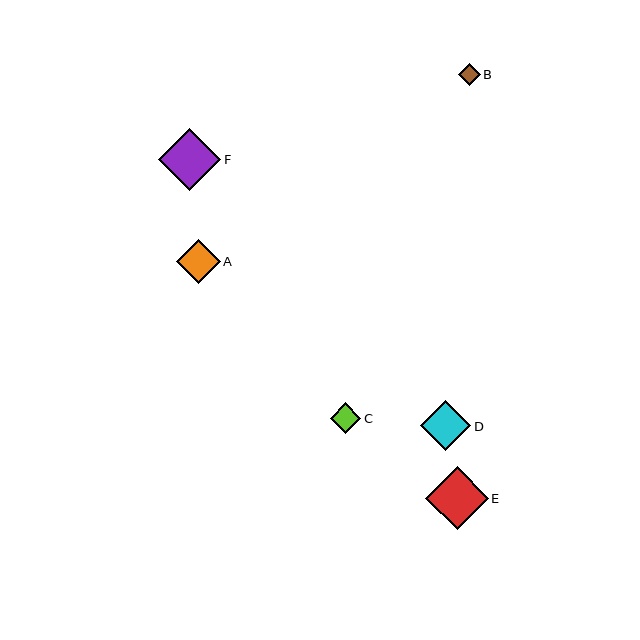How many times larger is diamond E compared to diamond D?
Diamond E is approximately 1.3 times the size of diamond D.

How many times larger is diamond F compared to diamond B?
Diamond F is approximately 2.9 times the size of diamond B.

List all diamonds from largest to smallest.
From largest to smallest: E, F, D, A, C, B.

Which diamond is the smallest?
Diamond B is the smallest with a size of approximately 22 pixels.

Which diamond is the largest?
Diamond E is the largest with a size of approximately 63 pixels.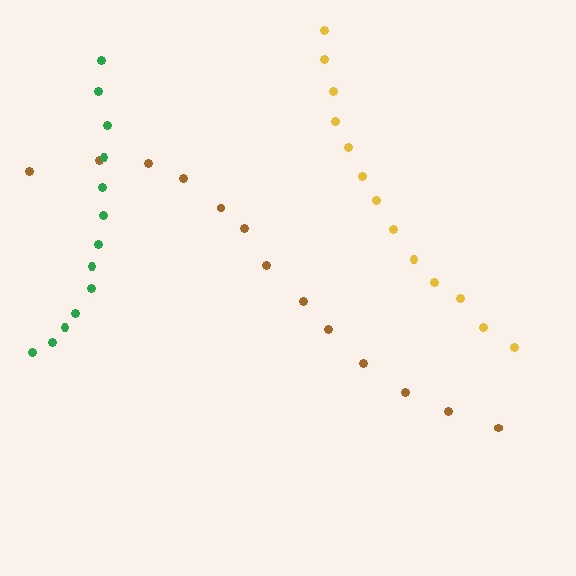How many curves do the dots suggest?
There are 3 distinct paths.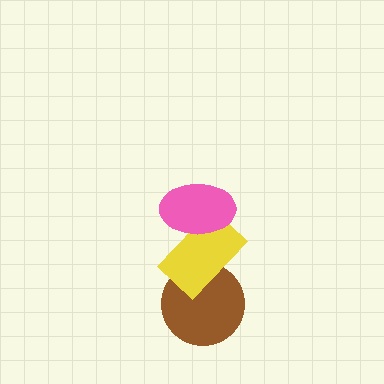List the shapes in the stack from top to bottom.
From top to bottom: the pink ellipse, the yellow rectangle, the brown circle.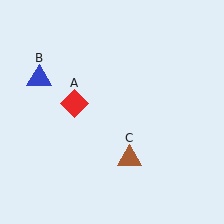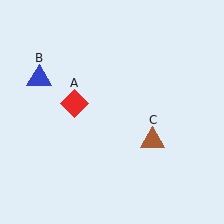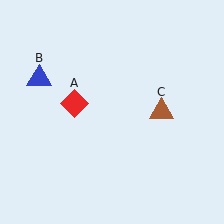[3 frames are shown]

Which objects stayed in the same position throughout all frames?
Red diamond (object A) and blue triangle (object B) remained stationary.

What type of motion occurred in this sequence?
The brown triangle (object C) rotated counterclockwise around the center of the scene.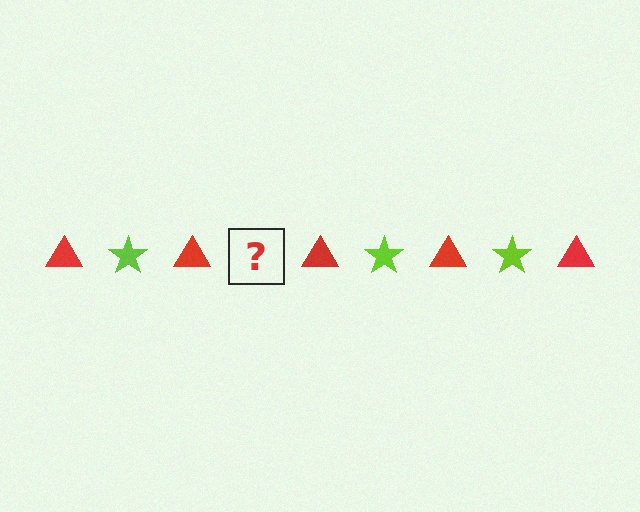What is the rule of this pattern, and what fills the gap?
The rule is that the pattern alternates between red triangle and lime star. The gap should be filled with a lime star.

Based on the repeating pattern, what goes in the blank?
The blank should be a lime star.